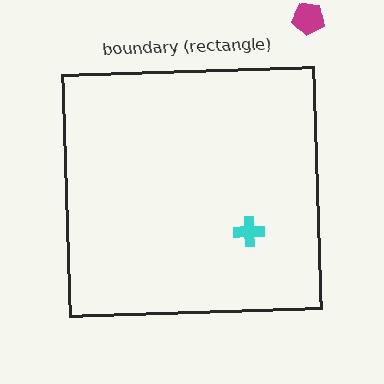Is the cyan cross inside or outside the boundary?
Inside.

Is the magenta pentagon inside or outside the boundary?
Outside.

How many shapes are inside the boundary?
1 inside, 1 outside.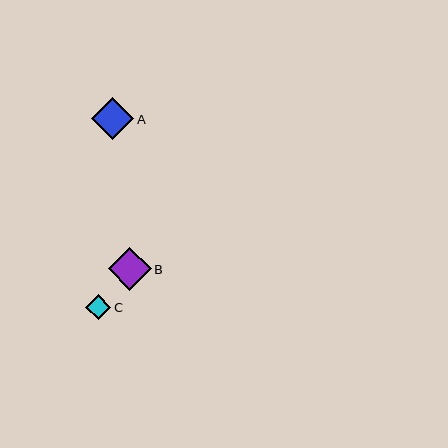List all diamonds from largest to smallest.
From largest to smallest: B, A, C.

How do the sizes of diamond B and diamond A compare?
Diamond B and diamond A are approximately the same size.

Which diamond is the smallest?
Diamond C is the smallest with a size of approximately 25 pixels.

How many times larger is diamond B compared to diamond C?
Diamond B is approximately 1.7 times the size of diamond C.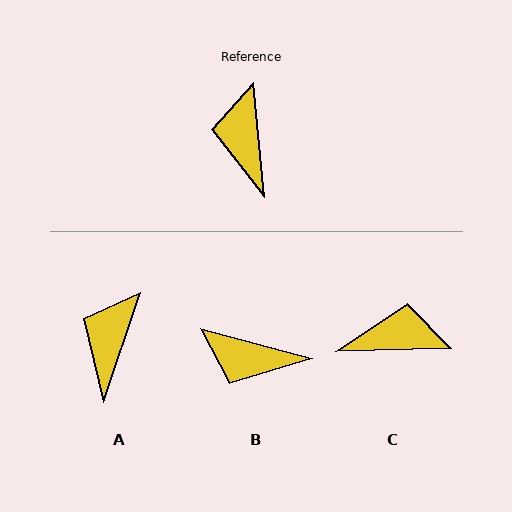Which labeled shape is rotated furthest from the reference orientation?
C, about 94 degrees away.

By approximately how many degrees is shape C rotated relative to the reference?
Approximately 94 degrees clockwise.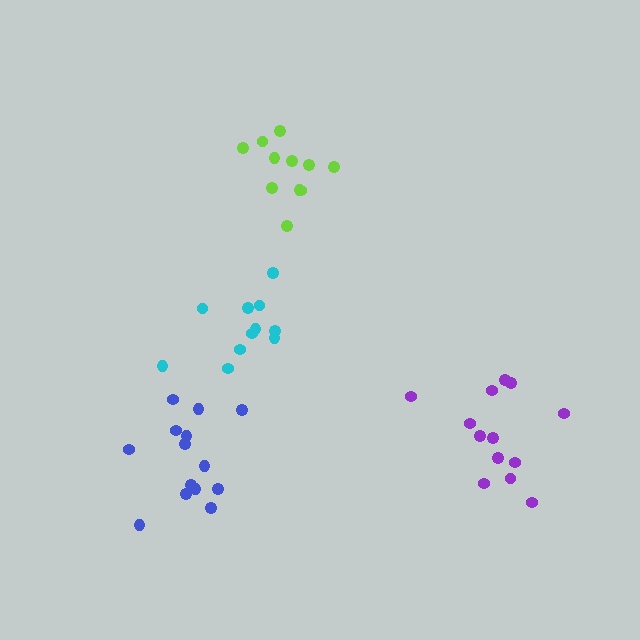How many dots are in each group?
Group 1: 11 dots, Group 2: 14 dots, Group 3: 13 dots, Group 4: 11 dots (49 total).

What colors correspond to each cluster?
The clusters are colored: lime, blue, purple, cyan.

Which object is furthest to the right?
The purple cluster is rightmost.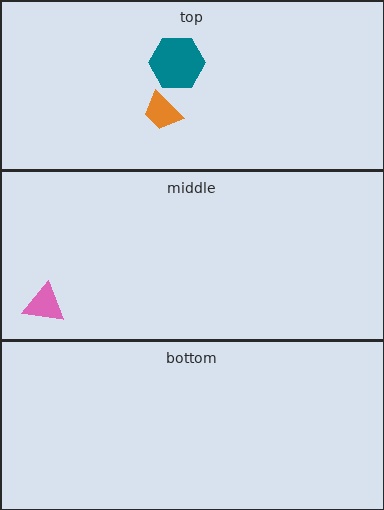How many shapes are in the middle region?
1.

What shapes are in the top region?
The orange trapezoid, the teal hexagon.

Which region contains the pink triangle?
The middle region.